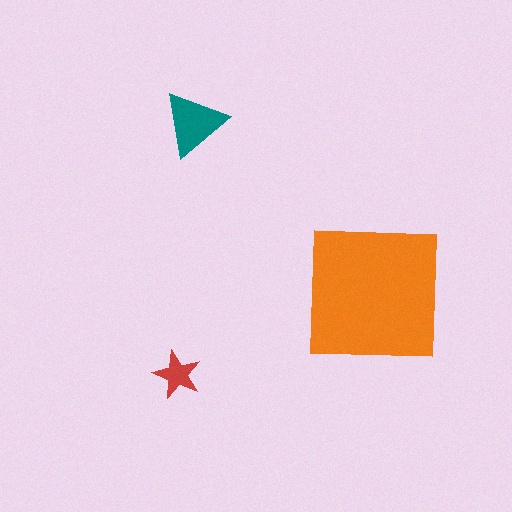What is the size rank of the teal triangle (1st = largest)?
2nd.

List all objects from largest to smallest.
The orange square, the teal triangle, the red star.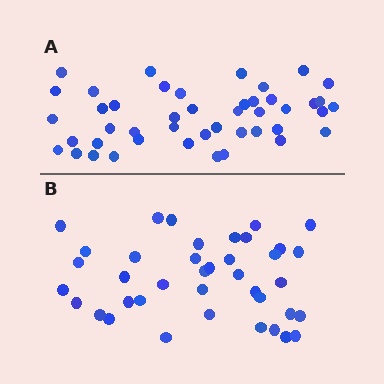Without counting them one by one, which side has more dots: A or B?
Region A (the top region) has more dots.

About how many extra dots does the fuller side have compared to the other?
Region A has about 6 more dots than region B.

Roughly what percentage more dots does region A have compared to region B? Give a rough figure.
About 15% more.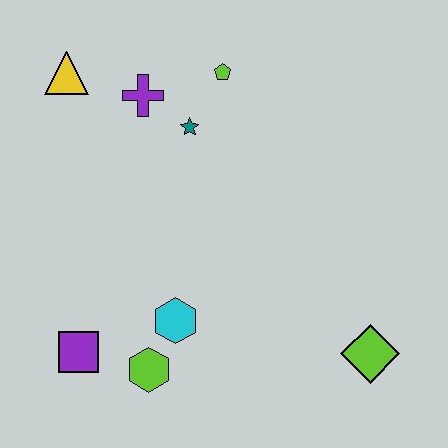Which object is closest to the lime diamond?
The cyan hexagon is closest to the lime diamond.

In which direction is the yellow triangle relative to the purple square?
The yellow triangle is above the purple square.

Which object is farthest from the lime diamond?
The yellow triangle is farthest from the lime diamond.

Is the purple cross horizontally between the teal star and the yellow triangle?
Yes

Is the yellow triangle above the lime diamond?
Yes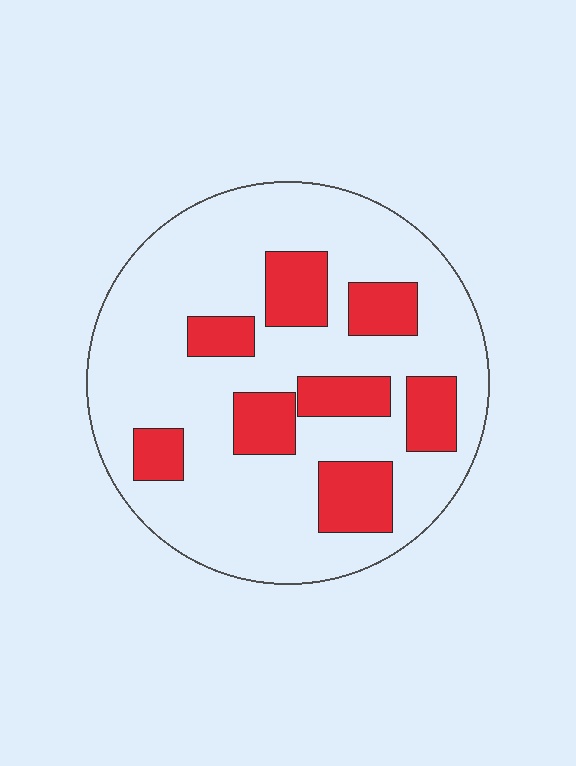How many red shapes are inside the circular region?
8.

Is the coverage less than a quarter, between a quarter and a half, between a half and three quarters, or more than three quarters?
Less than a quarter.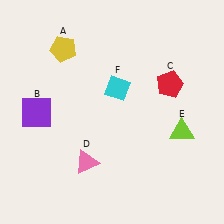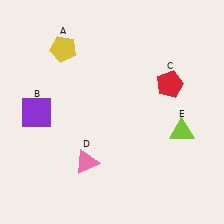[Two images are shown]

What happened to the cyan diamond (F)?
The cyan diamond (F) was removed in Image 2. It was in the top-right area of Image 1.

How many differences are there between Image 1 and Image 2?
There is 1 difference between the two images.